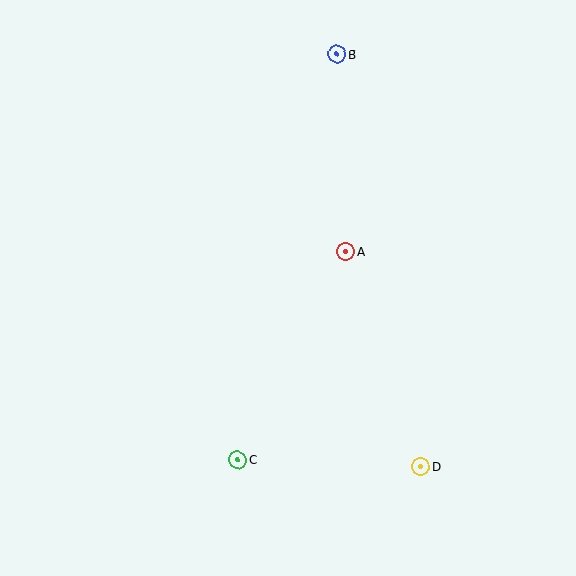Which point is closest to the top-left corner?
Point B is closest to the top-left corner.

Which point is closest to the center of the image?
Point A at (346, 252) is closest to the center.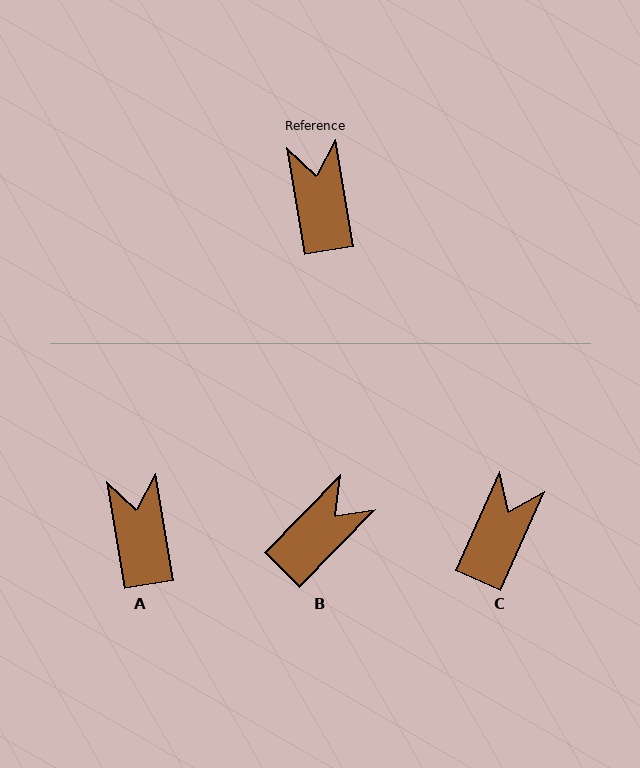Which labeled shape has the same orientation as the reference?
A.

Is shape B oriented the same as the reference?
No, it is off by about 54 degrees.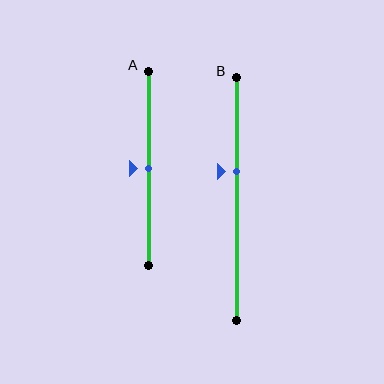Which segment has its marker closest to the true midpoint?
Segment A has its marker closest to the true midpoint.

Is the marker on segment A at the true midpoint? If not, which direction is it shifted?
Yes, the marker on segment A is at the true midpoint.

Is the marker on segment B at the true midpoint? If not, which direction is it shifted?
No, the marker on segment B is shifted upward by about 11% of the segment length.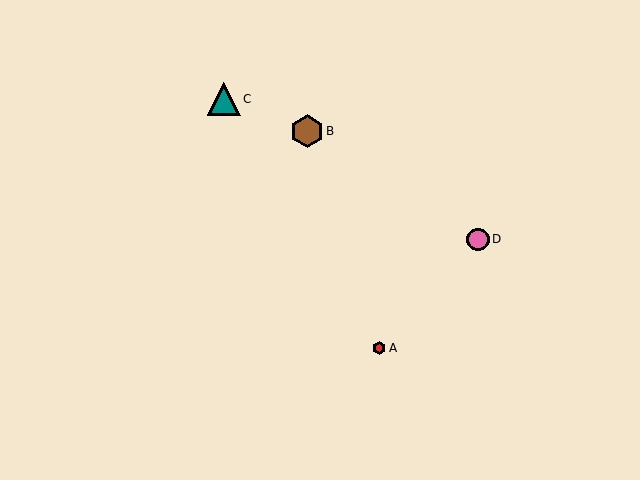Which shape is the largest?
The teal triangle (labeled C) is the largest.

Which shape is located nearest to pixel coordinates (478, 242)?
The pink circle (labeled D) at (478, 239) is nearest to that location.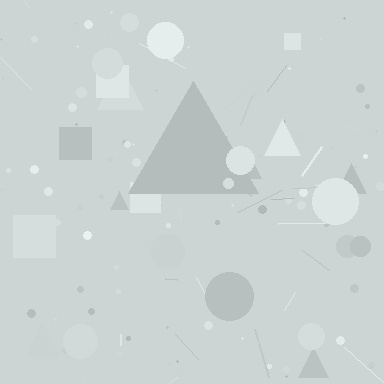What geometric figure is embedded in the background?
A triangle is embedded in the background.